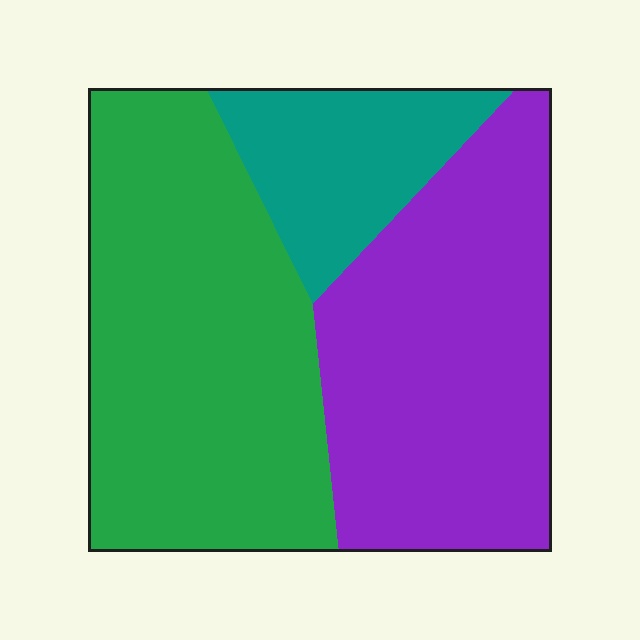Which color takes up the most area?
Green, at roughly 45%.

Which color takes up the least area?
Teal, at roughly 15%.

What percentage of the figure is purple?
Purple takes up about two fifths (2/5) of the figure.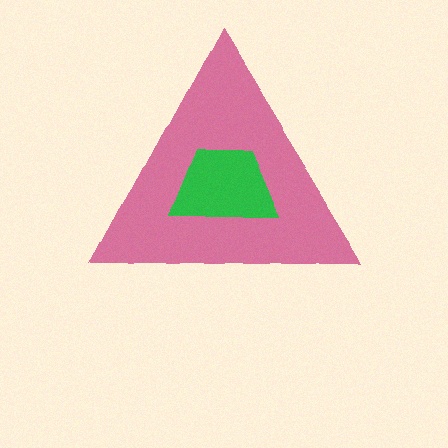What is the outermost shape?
The pink triangle.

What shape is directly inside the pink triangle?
The green trapezoid.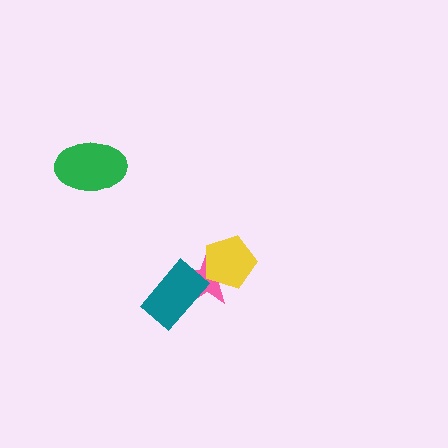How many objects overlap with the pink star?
2 objects overlap with the pink star.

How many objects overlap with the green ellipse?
0 objects overlap with the green ellipse.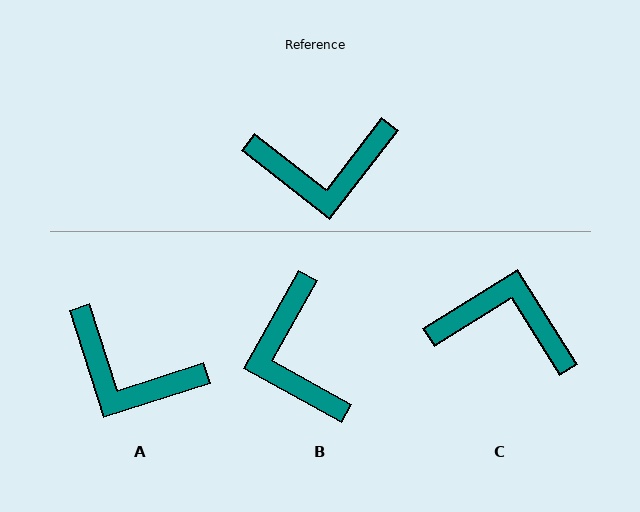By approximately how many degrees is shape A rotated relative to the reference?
Approximately 35 degrees clockwise.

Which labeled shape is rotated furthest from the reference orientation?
C, about 160 degrees away.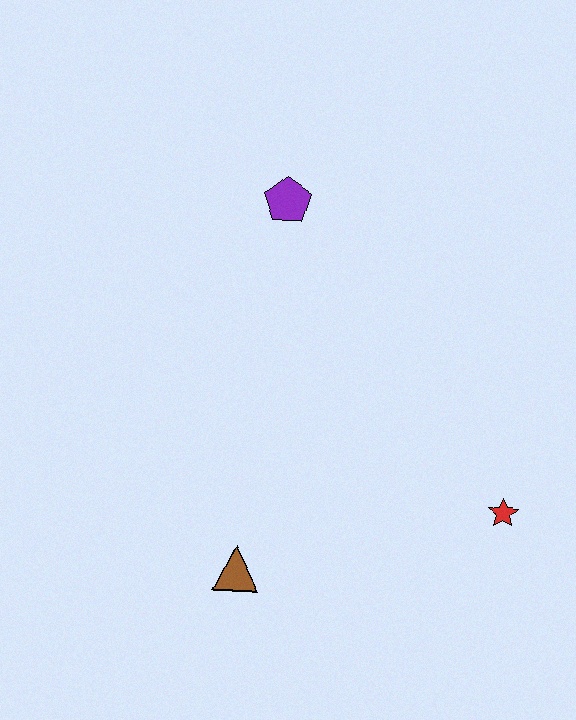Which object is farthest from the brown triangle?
The purple pentagon is farthest from the brown triangle.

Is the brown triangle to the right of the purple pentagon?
No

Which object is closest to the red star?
The brown triangle is closest to the red star.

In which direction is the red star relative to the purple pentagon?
The red star is below the purple pentagon.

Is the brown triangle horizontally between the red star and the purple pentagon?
No